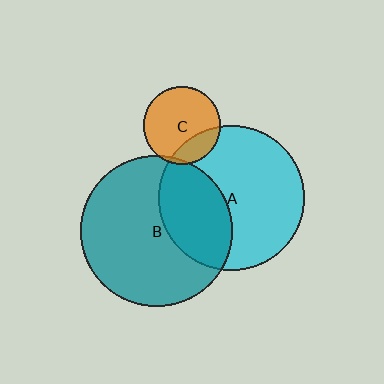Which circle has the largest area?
Circle B (teal).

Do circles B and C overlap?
Yes.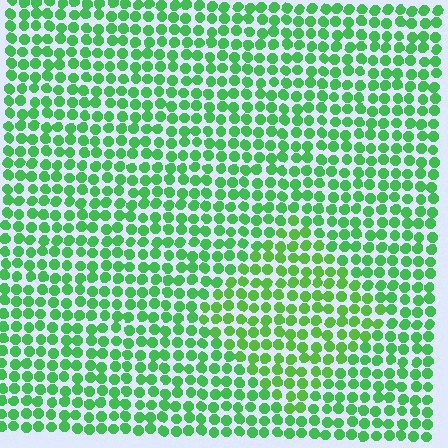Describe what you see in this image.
The image is filled with small green elements in a uniform arrangement. A diamond-shaped region is visible where the elements are tinted to a slightly different hue, forming a subtle color boundary.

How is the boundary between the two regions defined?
The boundary is defined purely by a slight shift in hue (about 19 degrees). Spacing, size, and orientation are identical on both sides.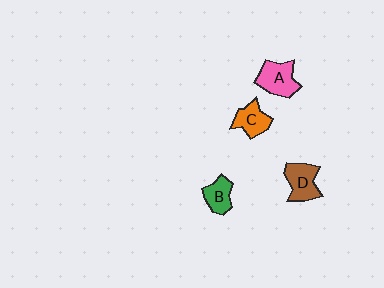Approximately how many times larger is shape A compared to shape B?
Approximately 1.4 times.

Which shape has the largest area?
Shape A (pink).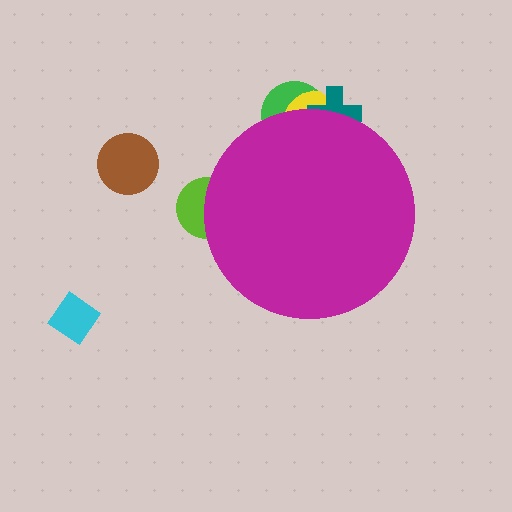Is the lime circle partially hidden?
Yes, the lime circle is partially hidden behind the magenta circle.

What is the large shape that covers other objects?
A magenta circle.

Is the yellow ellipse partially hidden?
Yes, the yellow ellipse is partially hidden behind the magenta circle.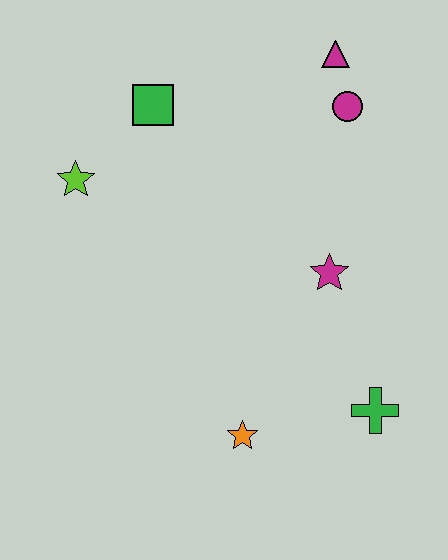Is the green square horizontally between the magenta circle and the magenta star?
No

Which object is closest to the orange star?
The green cross is closest to the orange star.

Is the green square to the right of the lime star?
Yes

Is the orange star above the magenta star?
No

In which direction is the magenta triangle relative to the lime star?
The magenta triangle is to the right of the lime star.